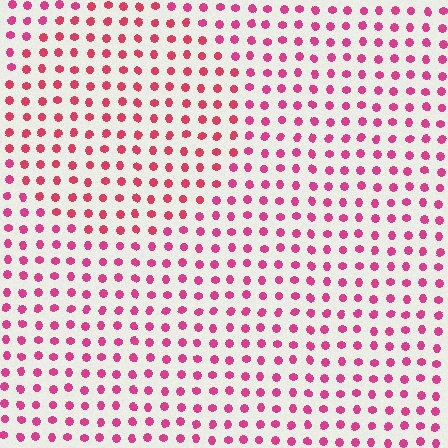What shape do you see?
I see a circle.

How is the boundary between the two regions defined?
The boundary is defined purely by a slight shift in hue (about 17 degrees). Spacing, size, and orientation are identical on both sides.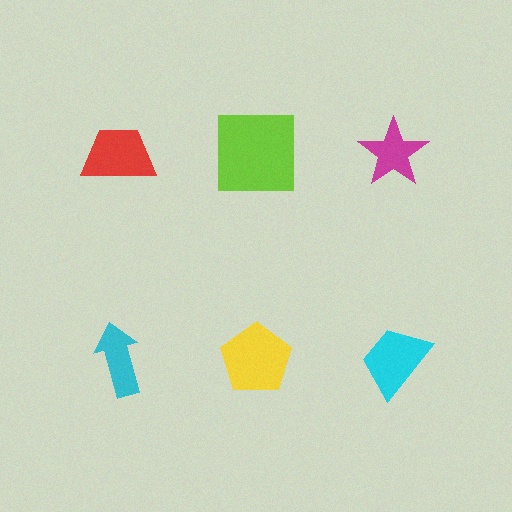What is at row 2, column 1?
A cyan arrow.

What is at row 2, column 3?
A cyan trapezoid.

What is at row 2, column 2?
A yellow pentagon.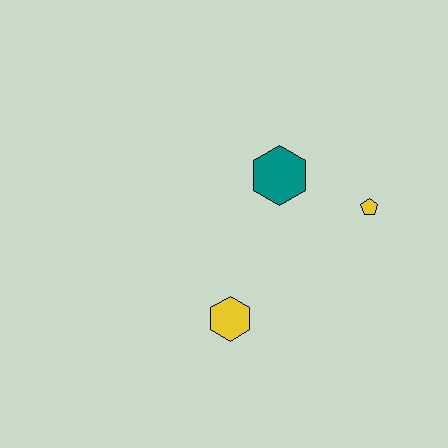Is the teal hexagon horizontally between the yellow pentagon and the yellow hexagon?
Yes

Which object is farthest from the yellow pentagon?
The yellow hexagon is farthest from the yellow pentagon.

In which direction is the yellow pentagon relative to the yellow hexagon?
The yellow pentagon is to the right of the yellow hexagon.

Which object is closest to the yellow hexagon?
The teal hexagon is closest to the yellow hexagon.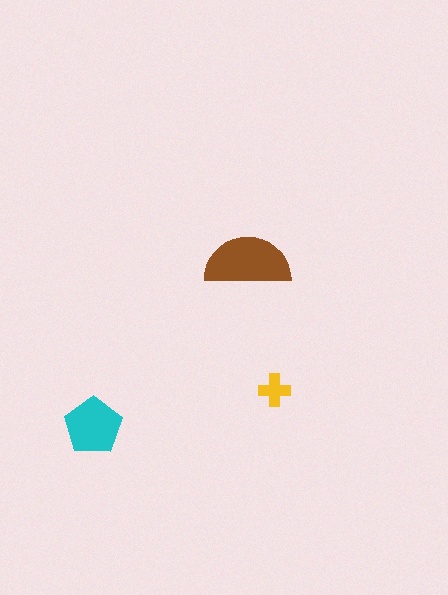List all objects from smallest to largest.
The yellow cross, the cyan pentagon, the brown semicircle.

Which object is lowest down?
The cyan pentagon is bottommost.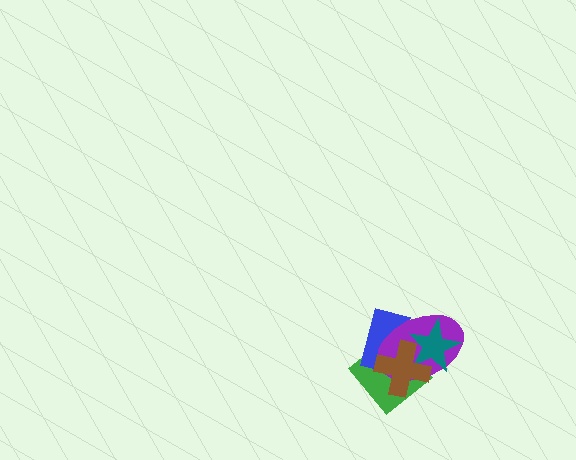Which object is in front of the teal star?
The brown cross is in front of the teal star.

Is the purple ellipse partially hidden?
Yes, it is partially covered by another shape.